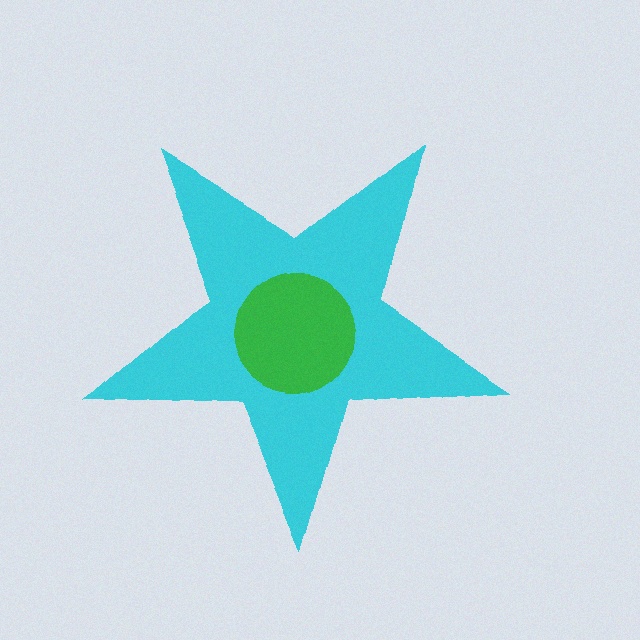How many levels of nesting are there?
2.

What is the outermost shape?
The cyan star.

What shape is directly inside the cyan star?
The green circle.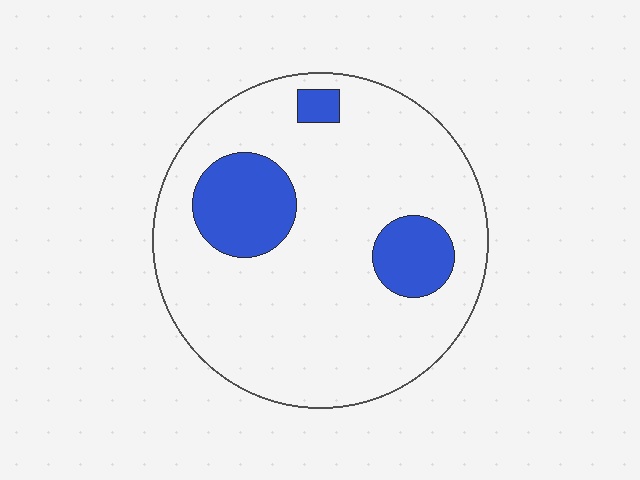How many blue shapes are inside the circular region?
3.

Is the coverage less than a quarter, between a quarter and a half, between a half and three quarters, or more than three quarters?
Less than a quarter.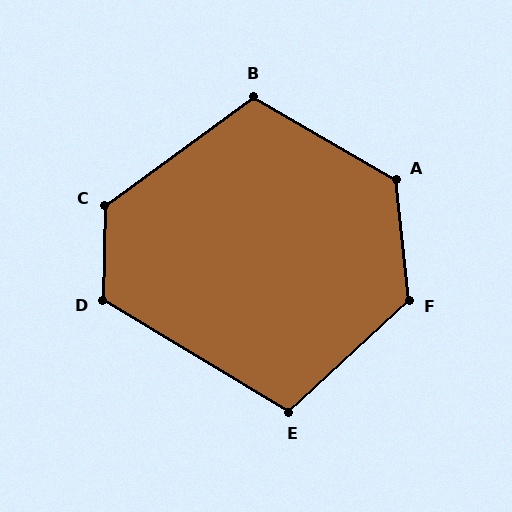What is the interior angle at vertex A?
Approximately 126 degrees (obtuse).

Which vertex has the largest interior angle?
C, at approximately 127 degrees.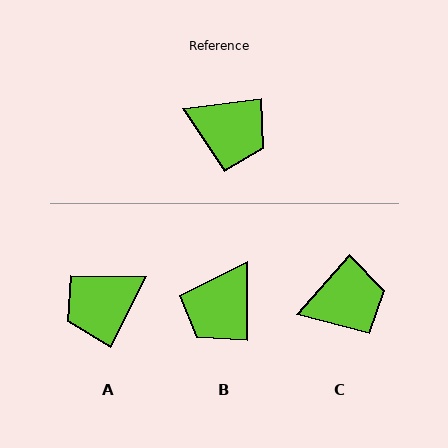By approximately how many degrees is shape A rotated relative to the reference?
Approximately 124 degrees clockwise.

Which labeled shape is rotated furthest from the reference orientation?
A, about 124 degrees away.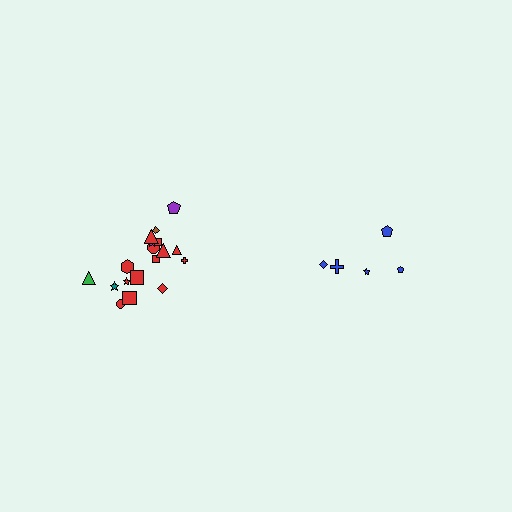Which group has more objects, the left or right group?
The left group.